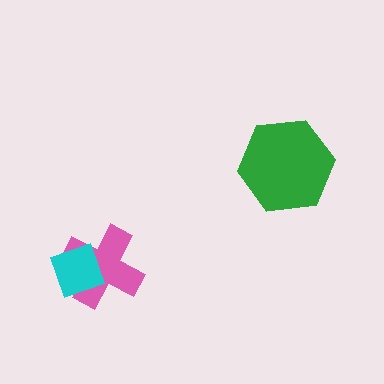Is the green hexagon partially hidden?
No, no other shape covers it.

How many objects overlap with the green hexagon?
0 objects overlap with the green hexagon.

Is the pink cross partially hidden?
Yes, it is partially covered by another shape.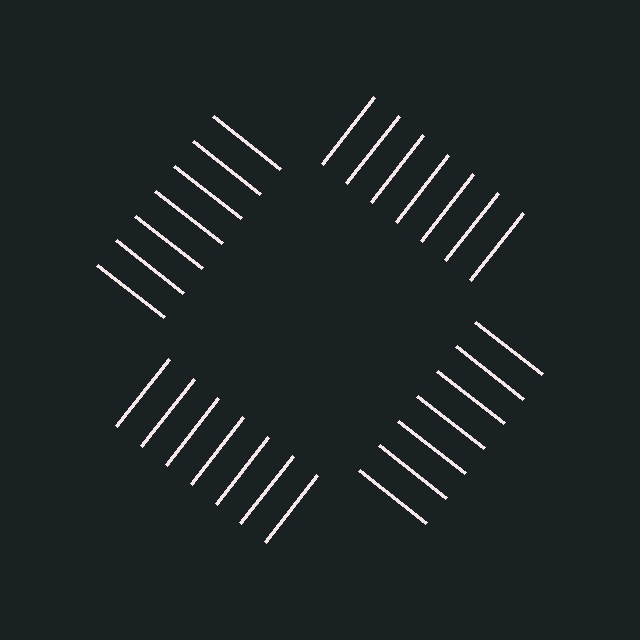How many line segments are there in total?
28 — 7 along each of the 4 edges.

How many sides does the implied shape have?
4 sides — the line-ends trace a square.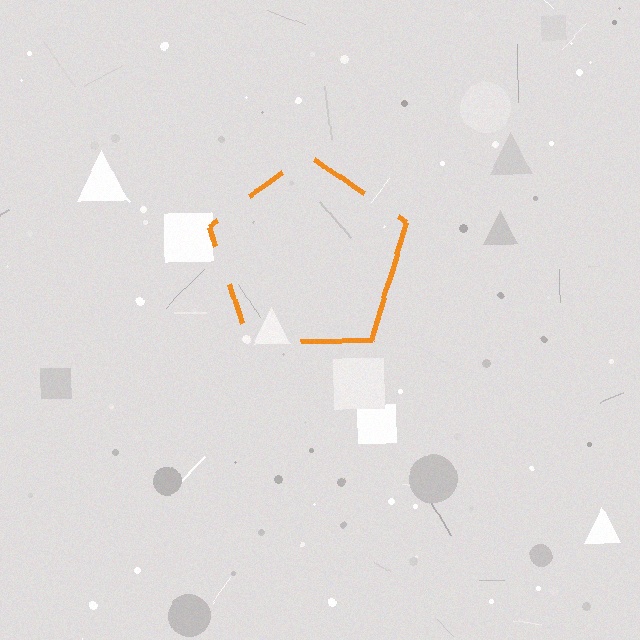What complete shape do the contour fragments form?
The contour fragments form a pentagon.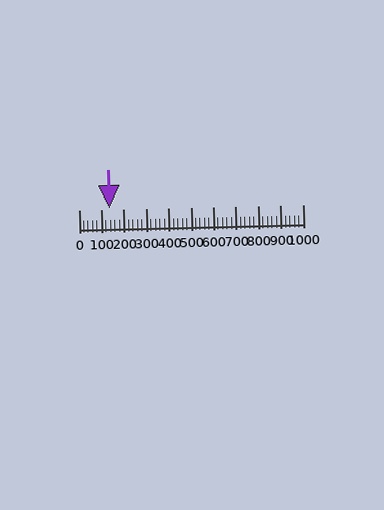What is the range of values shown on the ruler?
The ruler shows values from 0 to 1000.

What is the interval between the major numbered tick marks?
The major tick marks are spaced 100 units apart.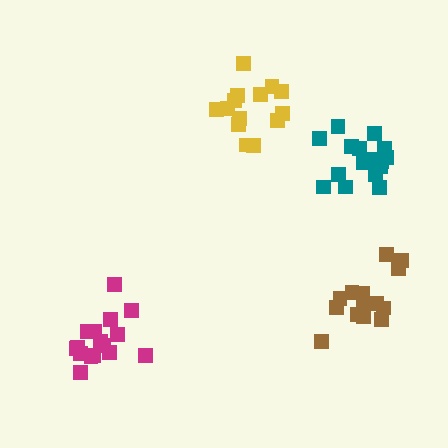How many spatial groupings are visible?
There are 4 spatial groupings.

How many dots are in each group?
Group 1: 16 dots, Group 2: 14 dots, Group 3: 14 dots, Group 4: 16 dots (60 total).